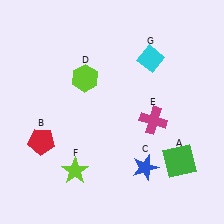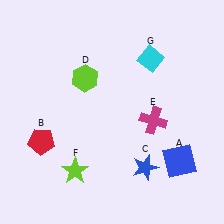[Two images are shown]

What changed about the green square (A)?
In Image 1, A is green. In Image 2, it changed to blue.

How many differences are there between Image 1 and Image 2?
There is 1 difference between the two images.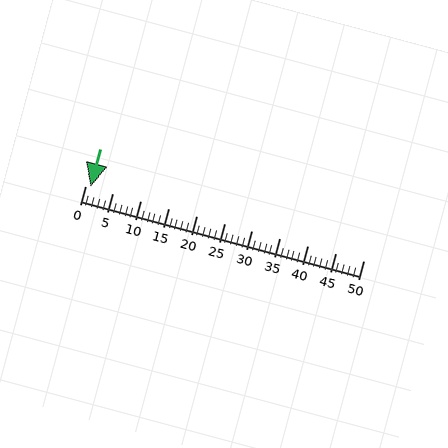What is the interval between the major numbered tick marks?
The major tick marks are spaced 5 units apart.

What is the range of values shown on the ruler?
The ruler shows values from 0 to 50.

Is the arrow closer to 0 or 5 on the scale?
The arrow is closer to 0.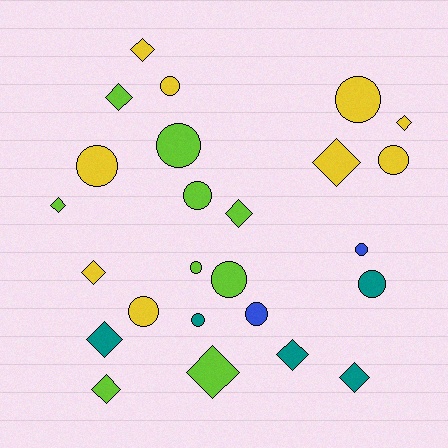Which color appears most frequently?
Lime, with 9 objects.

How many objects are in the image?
There are 25 objects.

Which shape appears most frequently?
Circle, with 13 objects.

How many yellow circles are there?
There are 5 yellow circles.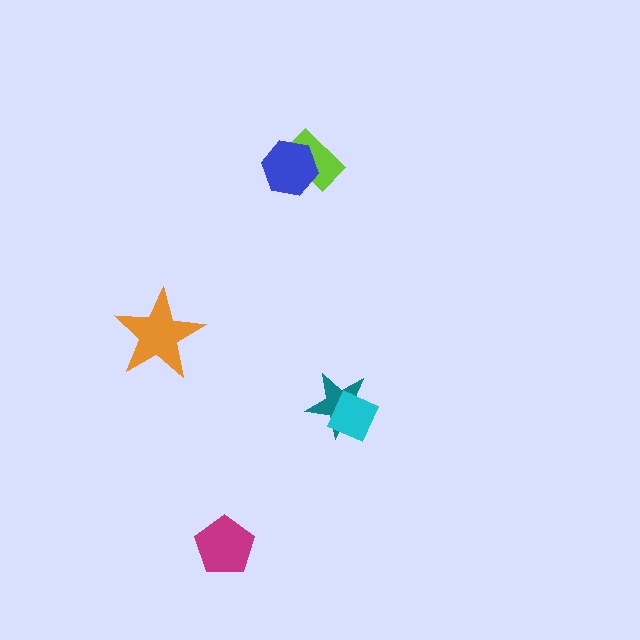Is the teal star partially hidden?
Yes, it is partially covered by another shape.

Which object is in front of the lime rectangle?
The blue hexagon is in front of the lime rectangle.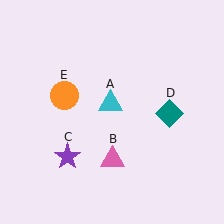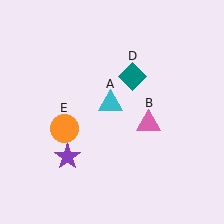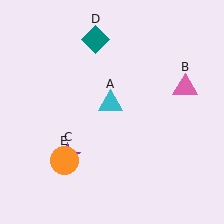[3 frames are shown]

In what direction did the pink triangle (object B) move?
The pink triangle (object B) moved up and to the right.